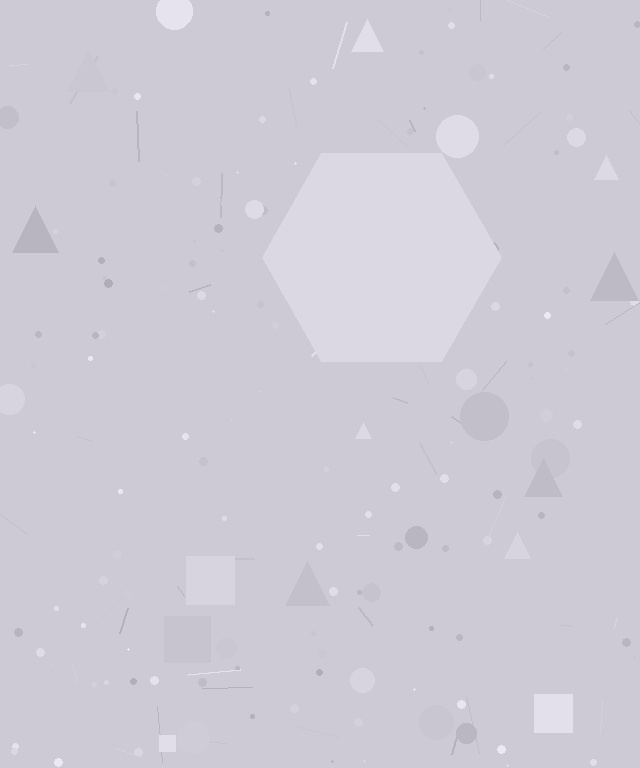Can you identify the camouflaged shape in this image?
The camouflaged shape is a hexagon.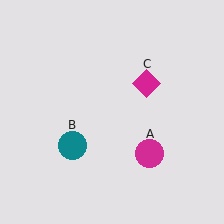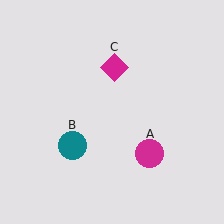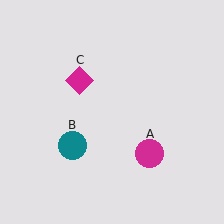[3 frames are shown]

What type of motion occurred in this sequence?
The magenta diamond (object C) rotated counterclockwise around the center of the scene.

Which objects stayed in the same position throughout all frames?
Magenta circle (object A) and teal circle (object B) remained stationary.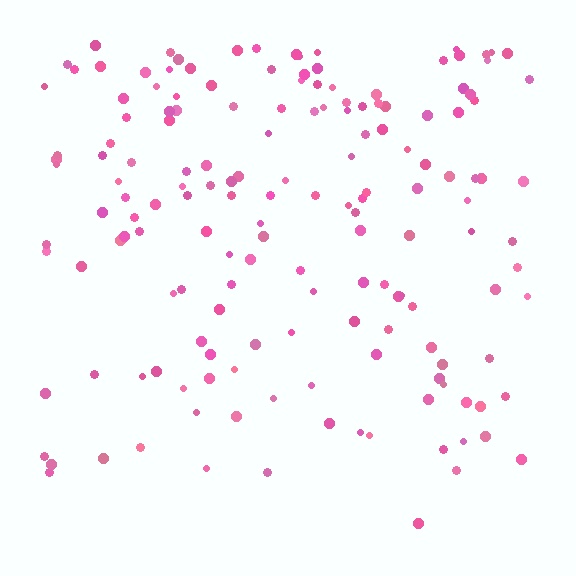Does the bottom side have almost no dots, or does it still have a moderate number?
Still a moderate number, just noticeably fewer than the top.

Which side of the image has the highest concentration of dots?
The top.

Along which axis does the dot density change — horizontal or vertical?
Vertical.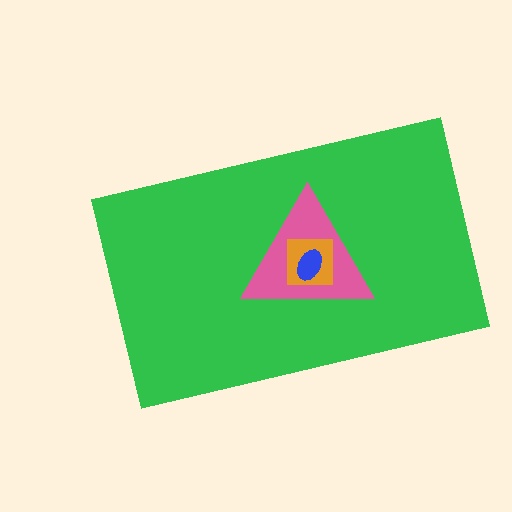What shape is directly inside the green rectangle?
The pink triangle.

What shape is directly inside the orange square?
The blue ellipse.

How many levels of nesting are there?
4.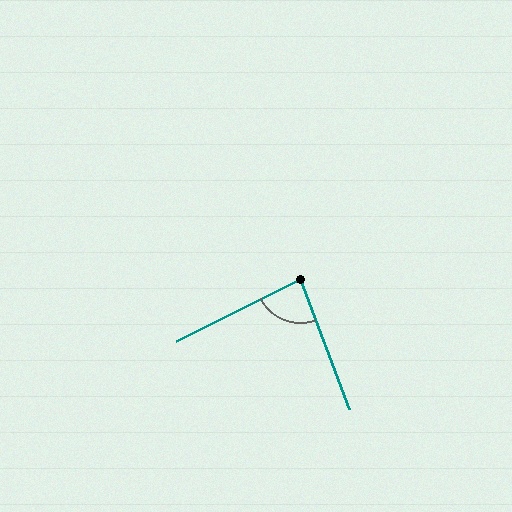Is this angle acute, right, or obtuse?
It is acute.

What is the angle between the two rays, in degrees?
Approximately 84 degrees.